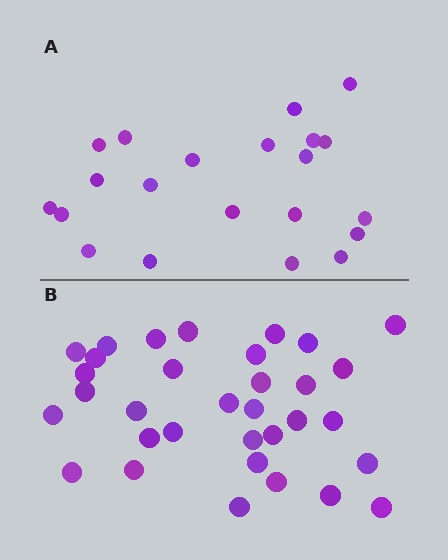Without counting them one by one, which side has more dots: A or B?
Region B (the bottom region) has more dots.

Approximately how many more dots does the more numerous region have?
Region B has roughly 12 or so more dots than region A.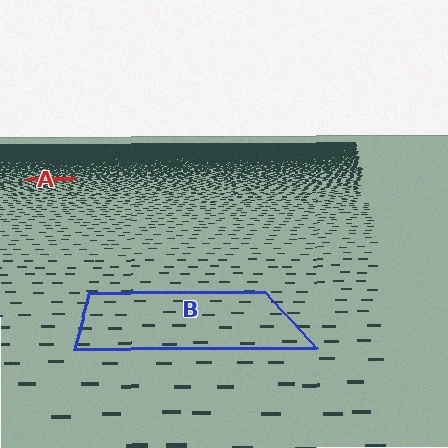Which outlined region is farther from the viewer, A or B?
Region A is farther from the viewer — the texture elements inside it appear smaller and more densely packed.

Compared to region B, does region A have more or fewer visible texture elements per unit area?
Region A has more texture elements per unit area — they are packed more densely because it is farther away.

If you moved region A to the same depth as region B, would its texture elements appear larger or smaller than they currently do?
They would appear larger. At a closer depth, the same texture elements are projected at a bigger on-screen size.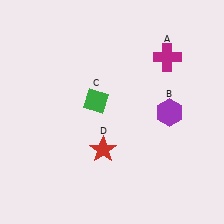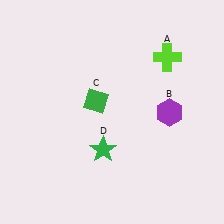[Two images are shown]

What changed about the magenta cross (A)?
In Image 1, A is magenta. In Image 2, it changed to lime.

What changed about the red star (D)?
In Image 1, D is red. In Image 2, it changed to green.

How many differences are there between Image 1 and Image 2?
There are 2 differences between the two images.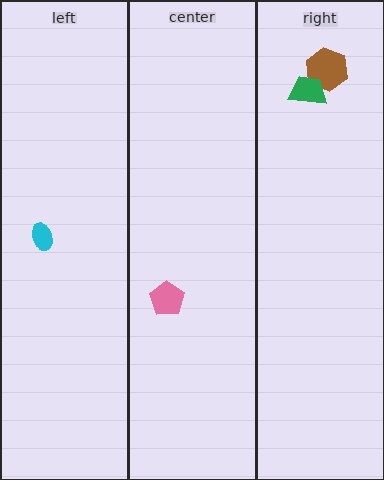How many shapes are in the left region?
1.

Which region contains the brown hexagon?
The right region.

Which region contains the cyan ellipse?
The left region.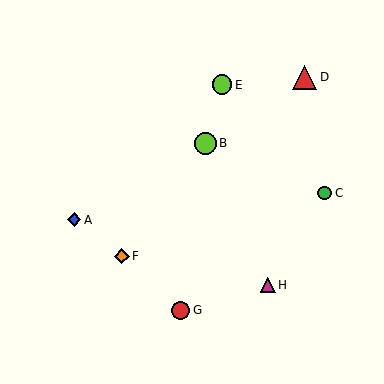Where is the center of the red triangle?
The center of the red triangle is at (304, 77).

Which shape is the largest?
The red triangle (labeled D) is the largest.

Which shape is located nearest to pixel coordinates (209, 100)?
The lime circle (labeled E) at (222, 85) is nearest to that location.